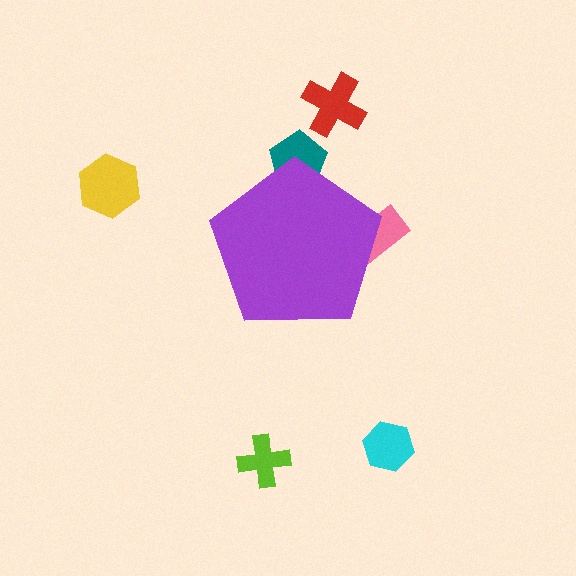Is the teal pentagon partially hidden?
Yes, the teal pentagon is partially hidden behind the purple pentagon.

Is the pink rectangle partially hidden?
Yes, the pink rectangle is partially hidden behind the purple pentagon.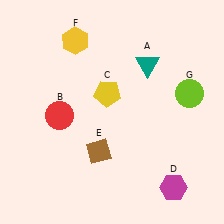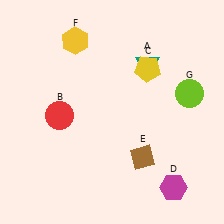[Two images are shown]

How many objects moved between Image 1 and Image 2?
2 objects moved between the two images.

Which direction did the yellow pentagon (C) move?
The yellow pentagon (C) moved right.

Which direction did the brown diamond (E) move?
The brown diamond (E) moved right.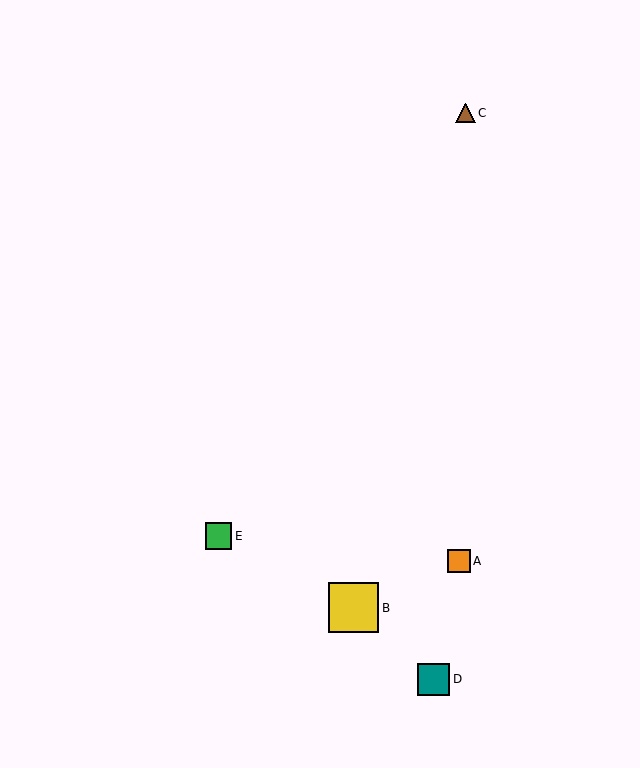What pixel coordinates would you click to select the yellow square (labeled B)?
Click at (354, 608) to select the yellow square B.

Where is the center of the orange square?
The center of the orange square is at (459, 561).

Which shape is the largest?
The yellow square (labeled B) is the largest.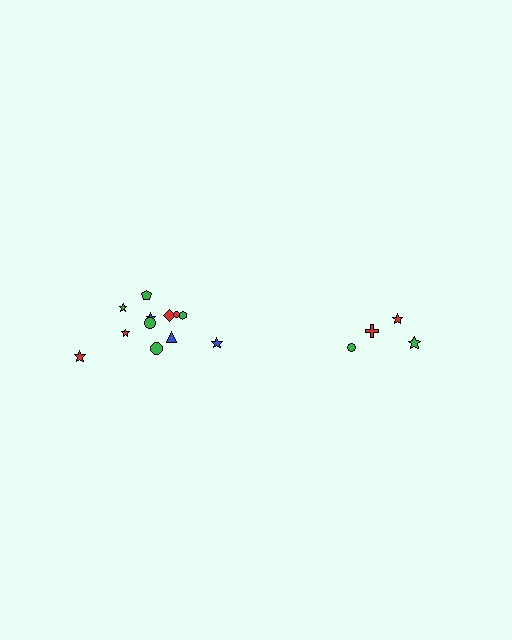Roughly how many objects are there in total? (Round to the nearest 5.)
Roughly 15 objects in total.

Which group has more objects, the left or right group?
The left group.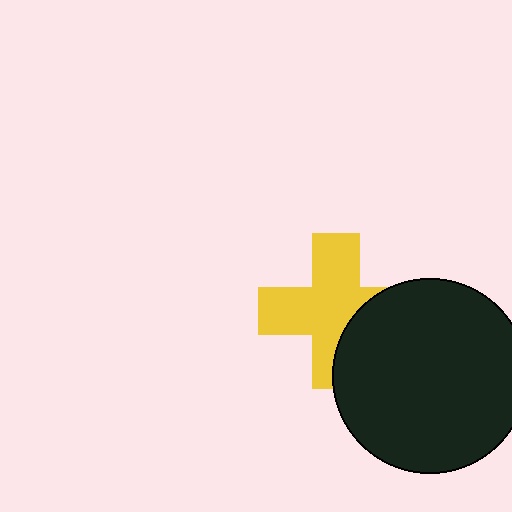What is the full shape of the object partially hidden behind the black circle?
The partially hidden object is a yellow cross.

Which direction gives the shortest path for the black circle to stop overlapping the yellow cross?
Moving right gives the shortest separation.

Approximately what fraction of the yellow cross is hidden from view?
Roughly 32% of the yellow cross is hidden behind the black circle.